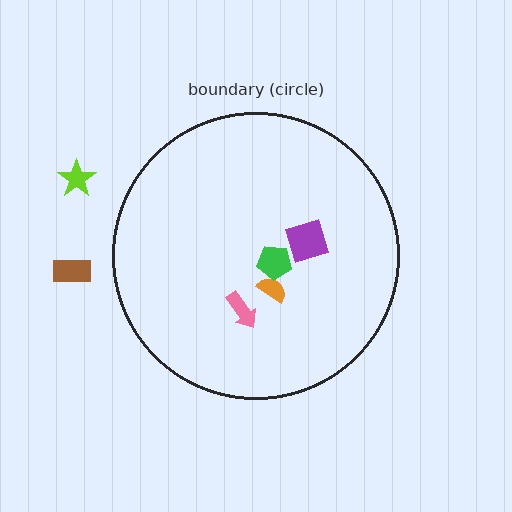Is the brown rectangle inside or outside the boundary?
Outside.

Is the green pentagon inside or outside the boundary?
Inside.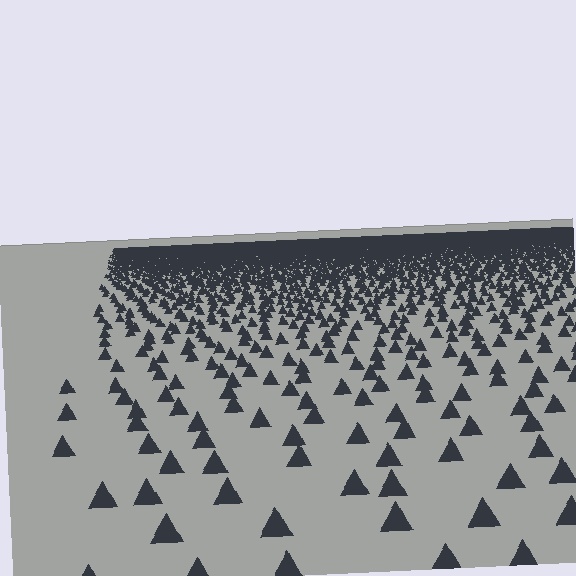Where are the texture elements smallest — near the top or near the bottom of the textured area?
Near the top.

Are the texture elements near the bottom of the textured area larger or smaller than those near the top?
Larger. Near the bottom, elements are closer to the viewer and appear at a bigger on-screen size.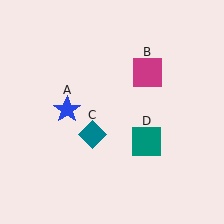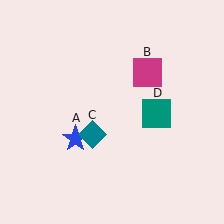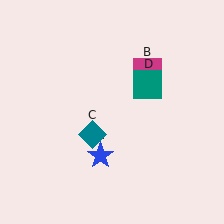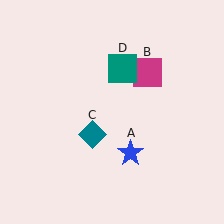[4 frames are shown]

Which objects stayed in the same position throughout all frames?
Magenta square (object B) and teal diamond (object C) remained stationary.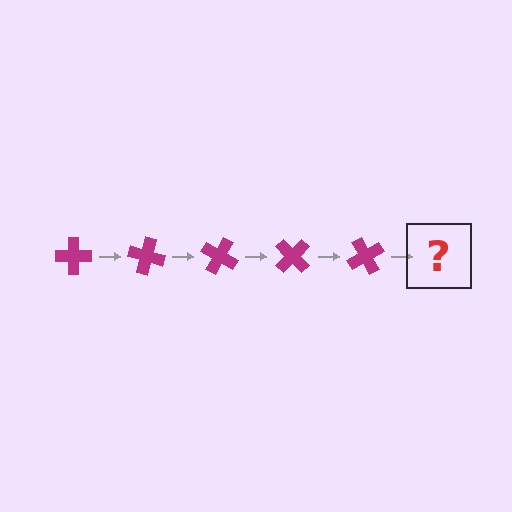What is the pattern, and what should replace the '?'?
The pattern is that the cross rotates 15 degrees each step. The '?' should be a magenta cross rotated 75 degrees.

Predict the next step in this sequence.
The next step is a magenta cross rotated 75 degrees.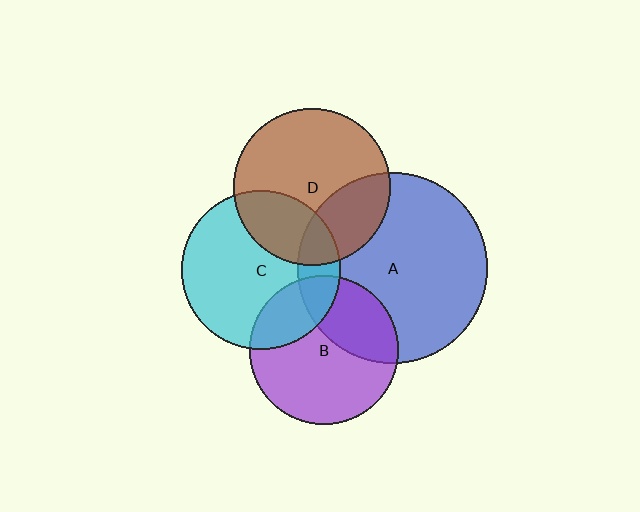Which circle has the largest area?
Circle A (blue).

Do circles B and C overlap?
Yes.